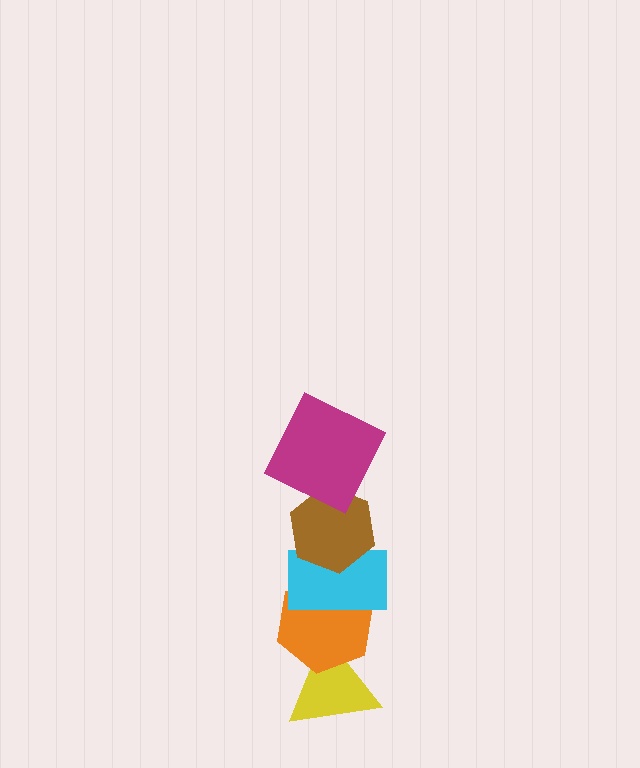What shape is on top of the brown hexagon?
The magenta square is on top of the brown hexagon.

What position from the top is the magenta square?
The magenta square is 1st from the top.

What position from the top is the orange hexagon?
The orange hexagon is 4th from the top.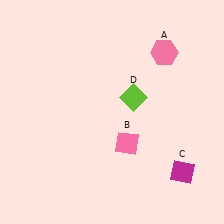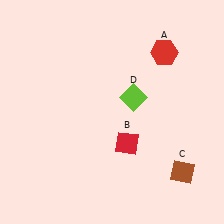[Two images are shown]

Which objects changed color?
A changed from pink to red. B changed from pink to red. C changed from magenta to brown.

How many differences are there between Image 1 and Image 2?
There are 3 differences between the two images.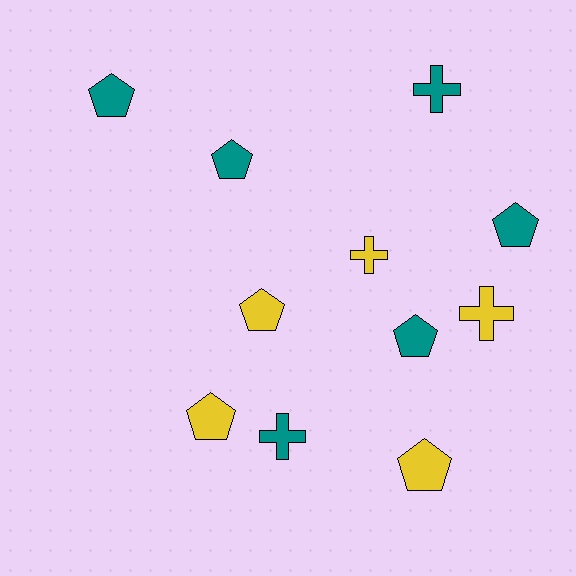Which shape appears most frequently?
Pentagon, with 7 objects.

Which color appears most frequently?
Teal, with 6 objects.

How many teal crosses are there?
There are 2 teal crosses.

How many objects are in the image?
There are 11 objects.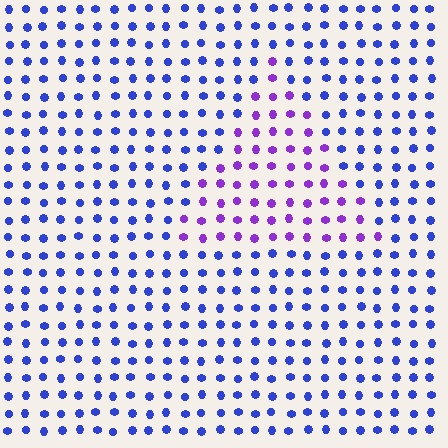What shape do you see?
I see a triangle.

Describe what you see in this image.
The image is filled with small blue elements in a uniform arrangement. A triangle-shaped region is visible where the elements are tinted to a slightly different hue, forming a subtle color boundary.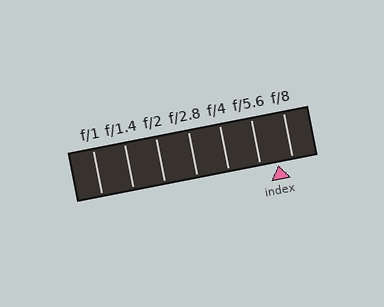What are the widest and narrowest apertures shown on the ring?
The widest aperture shown is f/1 and the narrowest is f/8.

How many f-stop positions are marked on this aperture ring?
There are 7 f-stop positions marked.